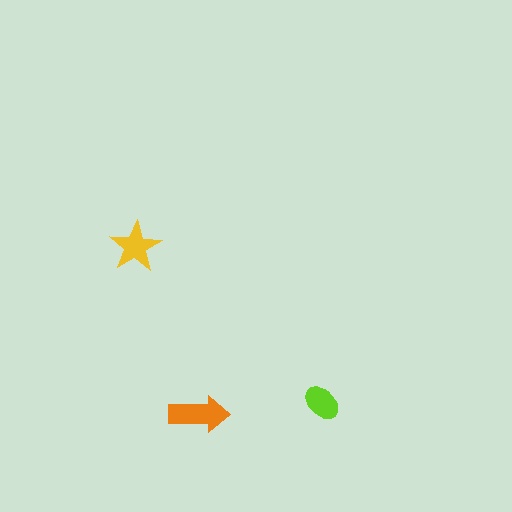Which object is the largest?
The orange arrow.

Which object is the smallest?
The lime ellipse.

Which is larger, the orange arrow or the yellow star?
The orange arrow.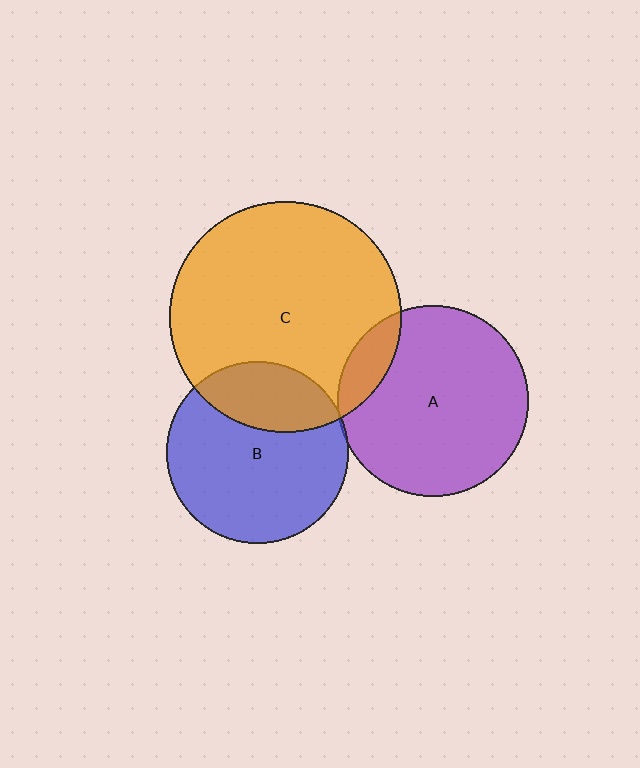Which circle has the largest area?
Circle C (orange).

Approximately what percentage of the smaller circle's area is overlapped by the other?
Approximately 10%.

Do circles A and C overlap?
Yes.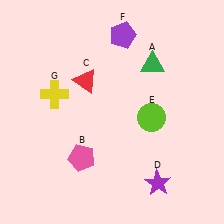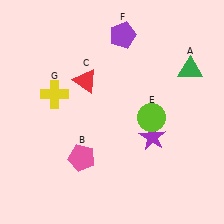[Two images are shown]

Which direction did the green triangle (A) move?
The green triangle (A) moved right.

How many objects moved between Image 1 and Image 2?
2 objects moved between the two images.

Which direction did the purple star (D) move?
The purple star (D) moved up.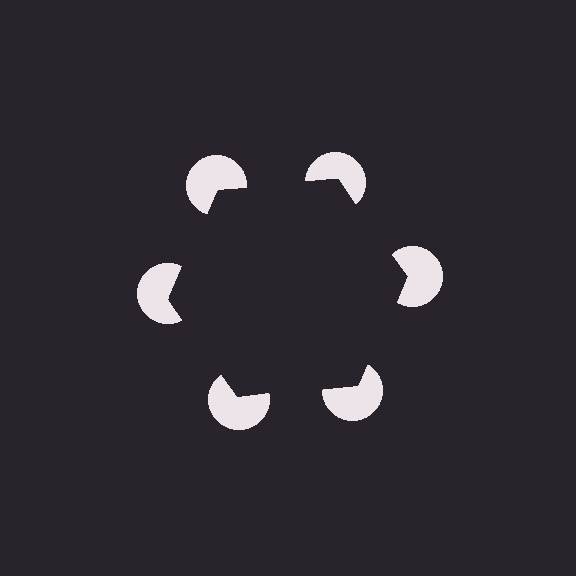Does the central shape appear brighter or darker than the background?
It typically appears slightly darker than the background, even though no actual brightness change is drawn.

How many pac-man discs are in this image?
There are 6 — one at each vertex of the illusory hexagon.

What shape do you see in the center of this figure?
An illusory hexagon — its edges are inferred from the aligned wedge cuts in the pac-man discs, not physically drawn.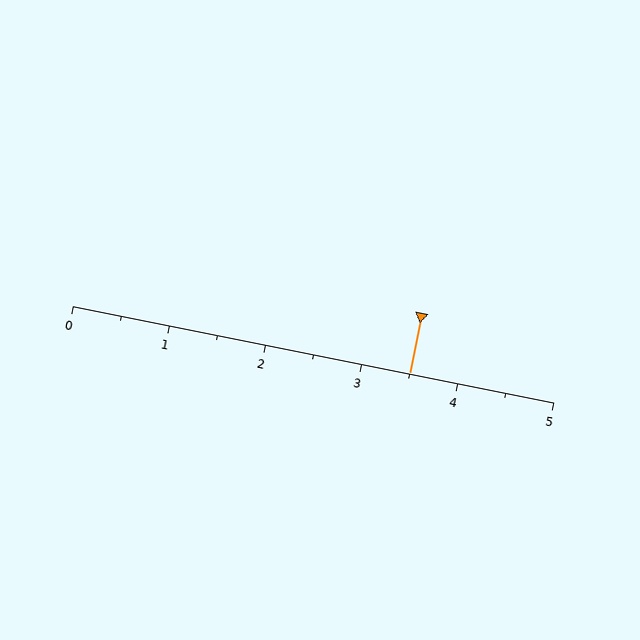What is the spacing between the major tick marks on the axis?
The major ticks are spaced 1 apart.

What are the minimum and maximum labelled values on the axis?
The axis runs from 0 to 5.